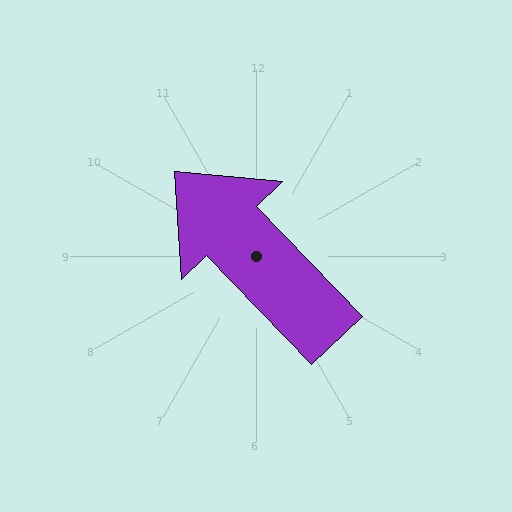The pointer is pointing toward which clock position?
Roughly 11 o'clock.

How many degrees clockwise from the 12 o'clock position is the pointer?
Approximately 316 degrees.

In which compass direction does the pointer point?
Northwest.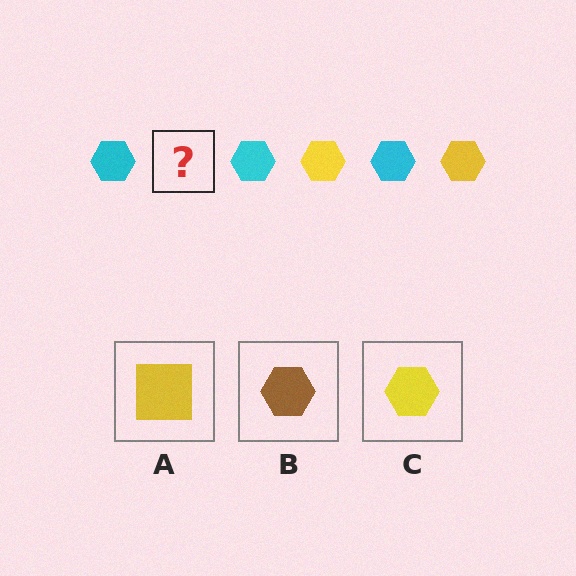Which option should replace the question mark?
Option C.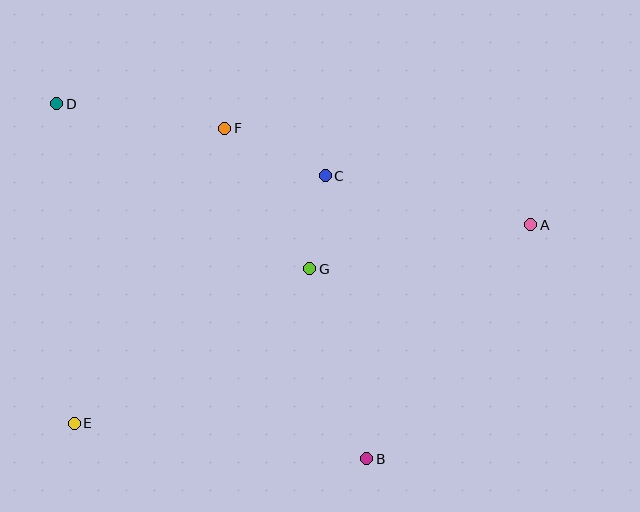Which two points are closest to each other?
Points C and G are closest to each other.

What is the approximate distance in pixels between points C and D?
The distance between C and D is approximately 278 pixels.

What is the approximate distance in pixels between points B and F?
The distance between B and F is approximately 360 pixels.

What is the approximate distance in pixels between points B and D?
The distance between B and D is approximately 472 pixels.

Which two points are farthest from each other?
Points A and E are farthest from each other.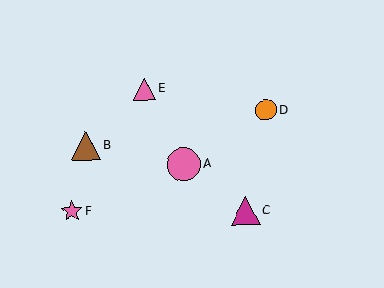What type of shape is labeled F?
Shape F is a pink star.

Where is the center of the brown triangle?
The center of the brown triangle is at (86, 146).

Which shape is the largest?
The pink circle (labeled A) is the largest.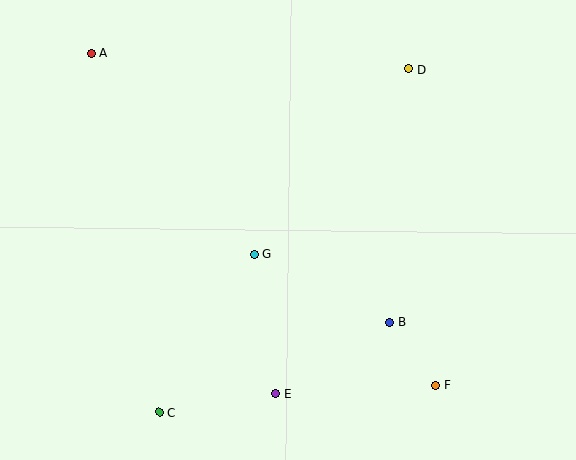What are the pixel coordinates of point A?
Point A is at (91, 53).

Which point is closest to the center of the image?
Point G at (254, 254) is closest to the center.